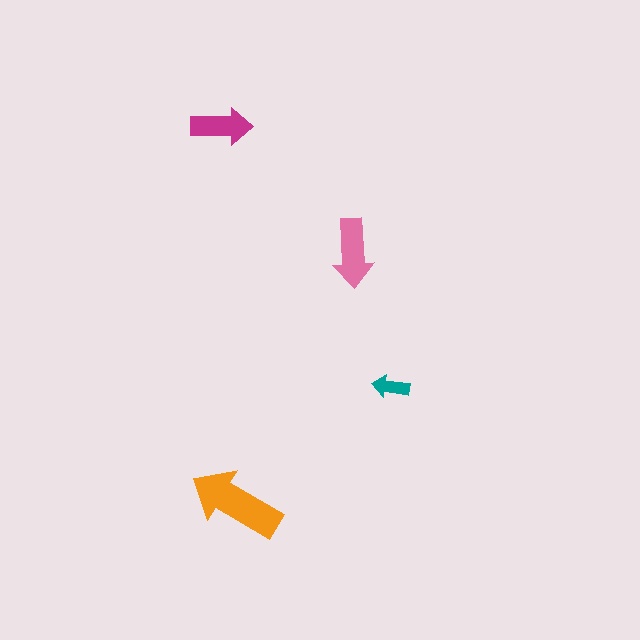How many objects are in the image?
There are 4 objects in the image.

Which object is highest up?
The magenta arrow is topmost.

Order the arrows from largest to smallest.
the orange one, the pink one, the magenta one, the teal one.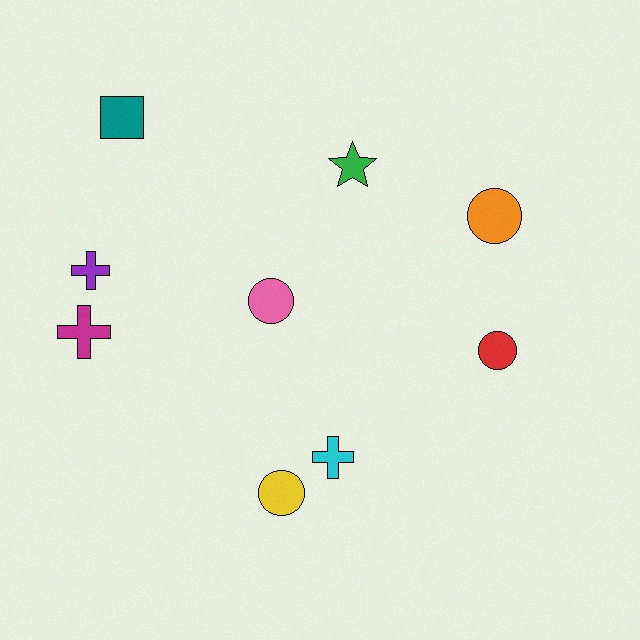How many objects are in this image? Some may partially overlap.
There are 9 objects.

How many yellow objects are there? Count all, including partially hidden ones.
There is 1 yellow object.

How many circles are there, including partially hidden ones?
There are 4 circles.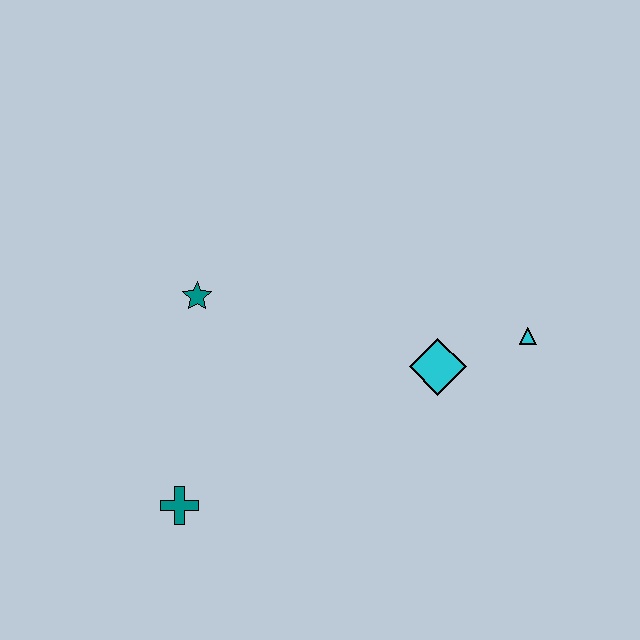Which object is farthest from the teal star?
The cyan triangle is farthest from the teal star.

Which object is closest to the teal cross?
The teal star is closest to the teal cross.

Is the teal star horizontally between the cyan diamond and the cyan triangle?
No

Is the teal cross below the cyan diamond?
Yes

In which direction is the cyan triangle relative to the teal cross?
The cyan triangle is to the right of the teal cross.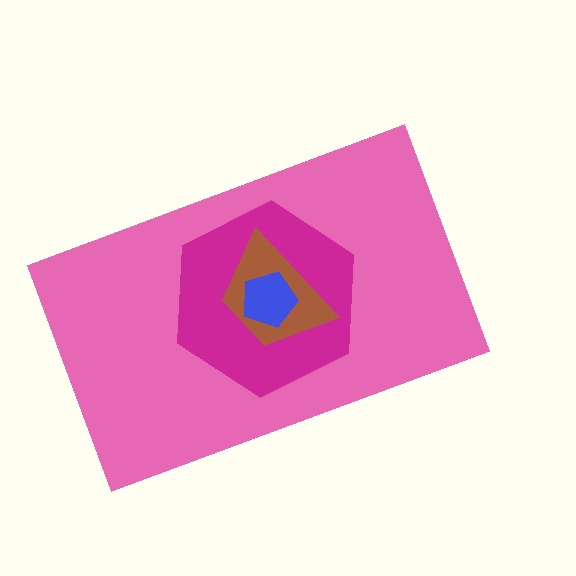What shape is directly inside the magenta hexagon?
The brown trapezoid.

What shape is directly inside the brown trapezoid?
The blue pentagon.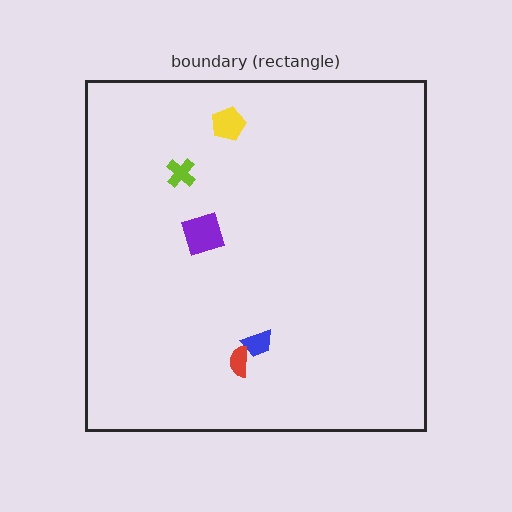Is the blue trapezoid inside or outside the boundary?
Inside.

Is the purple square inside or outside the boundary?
Inside.